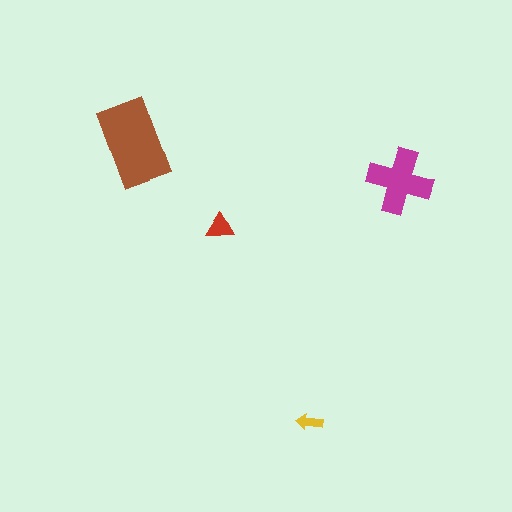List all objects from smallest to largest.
The yellow arrow, the red triangle, the magenta cross, the brown rectangle.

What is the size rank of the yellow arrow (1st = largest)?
4th.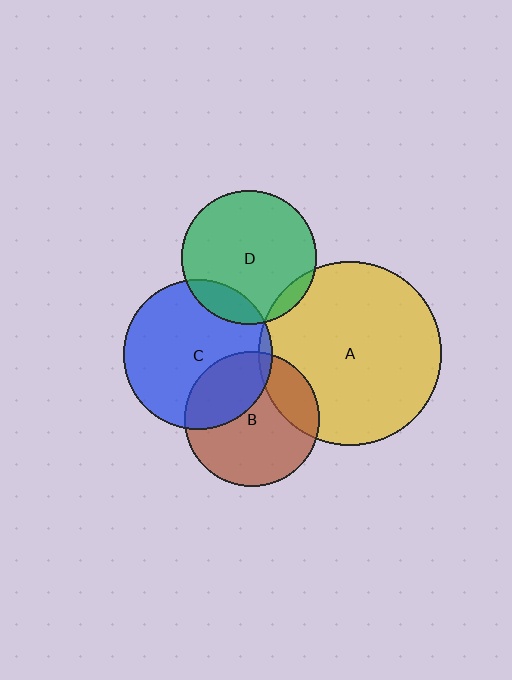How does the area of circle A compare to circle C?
Approximately 1.5 times.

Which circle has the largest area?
Circle A (yellow).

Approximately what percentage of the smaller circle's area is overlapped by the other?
Approximately 20%.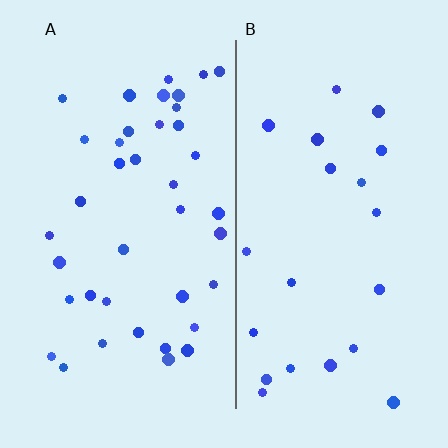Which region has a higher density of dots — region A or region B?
A (the left).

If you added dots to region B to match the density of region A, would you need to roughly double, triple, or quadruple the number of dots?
Approximately double.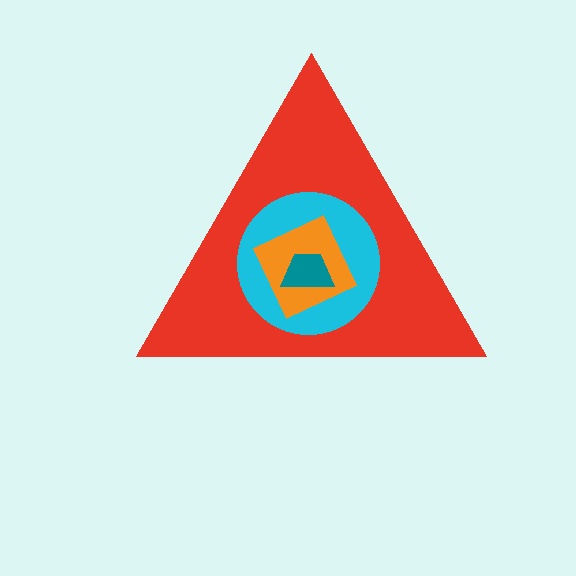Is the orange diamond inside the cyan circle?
Yes.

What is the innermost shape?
The teal trapezoid.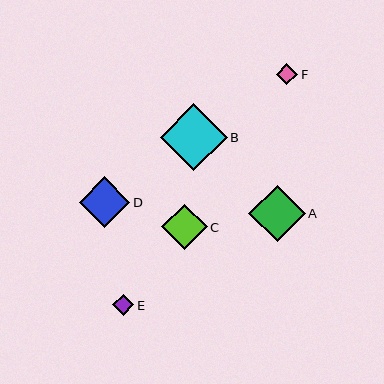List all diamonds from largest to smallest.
From largest to smallest: B, A, D, C, F, E.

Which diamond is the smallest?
Diamond E is the smallest with a size of approximately 21 pixels.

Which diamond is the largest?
Diamond B is the largest with a size of approximately 67 pixels.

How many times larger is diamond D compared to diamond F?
Diamond D is approximately 2.3 times the size of diamond F.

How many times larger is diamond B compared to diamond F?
Diamond B is approximately 3.1 times the size of diamond F.